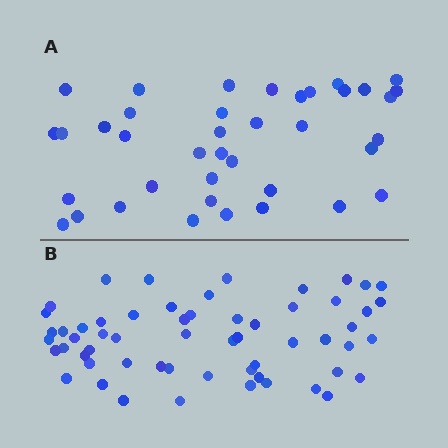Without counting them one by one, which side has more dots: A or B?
Region B (the bottom region) has more dots.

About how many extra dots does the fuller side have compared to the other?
Region B has approximately 20 more dots than region A.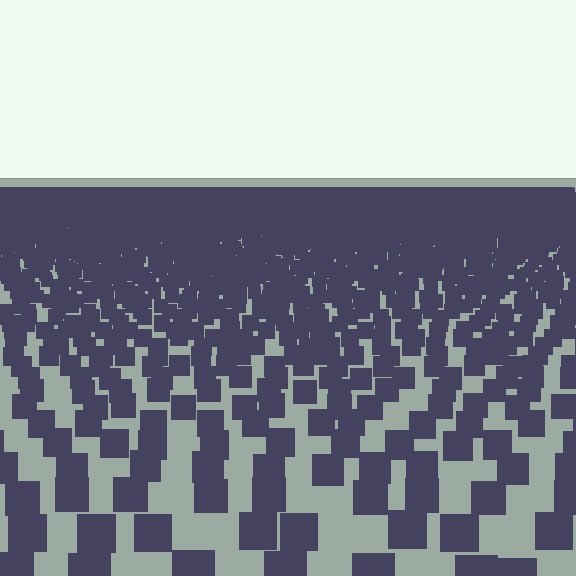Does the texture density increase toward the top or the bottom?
Density increases toward the top.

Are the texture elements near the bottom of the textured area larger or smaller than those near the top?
Larger. Near the bottom, elements are closer to the viewer and appear at a bigger on-screen size.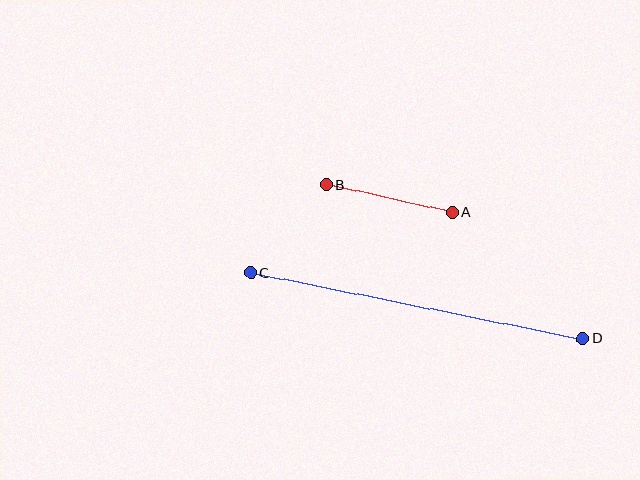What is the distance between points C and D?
The distance is approximately 339 pixels.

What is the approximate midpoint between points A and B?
The midpoint is at approximately (389, 199) pixels.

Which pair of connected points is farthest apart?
Points C and D are farthest apart.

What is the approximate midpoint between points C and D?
The midpoint is at approximately (417, 306) pixels.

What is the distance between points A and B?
The distance is approximately 128 pixels.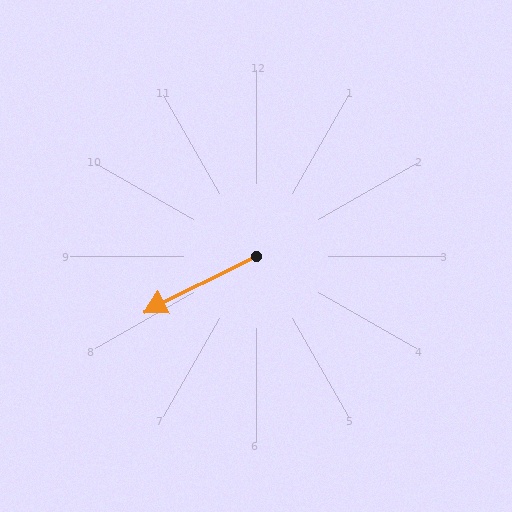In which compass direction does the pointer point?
Southwest.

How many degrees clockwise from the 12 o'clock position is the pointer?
Approximately 243 degrees.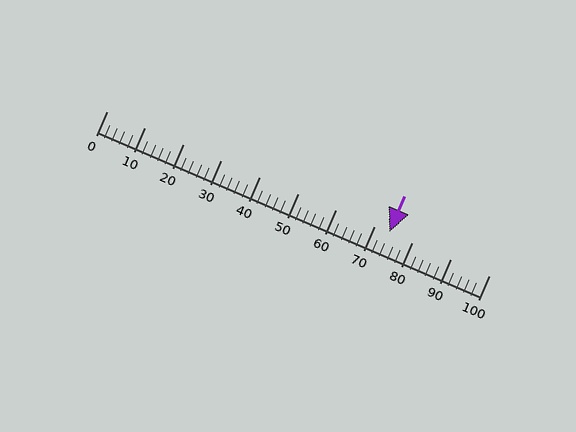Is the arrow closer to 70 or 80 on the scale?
The arrow is closer to 70.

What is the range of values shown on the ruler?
The ruler shows values from 0 to 100.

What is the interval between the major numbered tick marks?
The major tick marks are spaced 10 units apart.